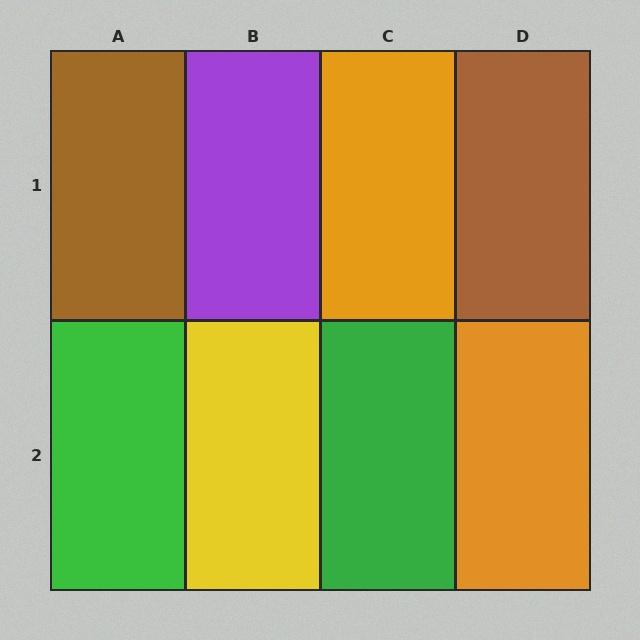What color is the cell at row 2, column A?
Green.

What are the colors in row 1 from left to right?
Brown, purple, orange, brown.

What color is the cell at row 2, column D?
Orange.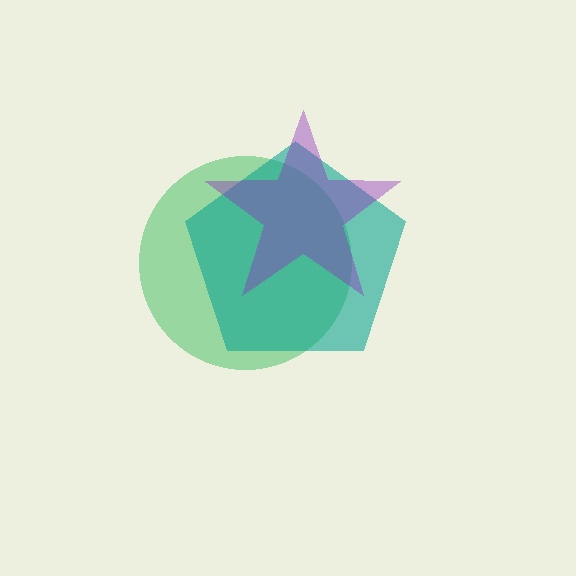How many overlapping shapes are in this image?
There are 3 overlapping shapes in the image.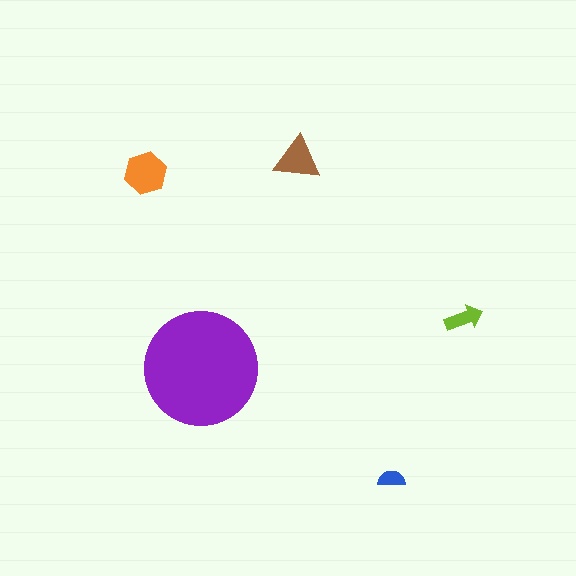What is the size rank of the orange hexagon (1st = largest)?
2nd.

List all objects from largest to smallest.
The purple circle, the orange hexagon, the brown triangle, the lime arrow, the blue semicircle.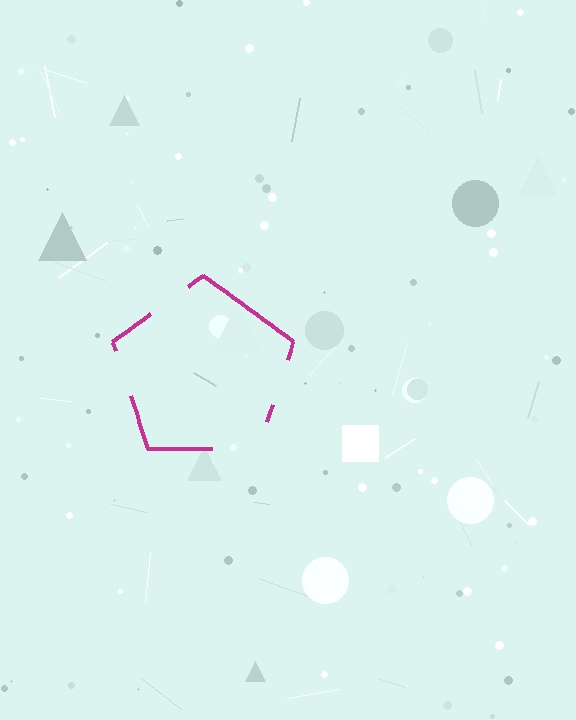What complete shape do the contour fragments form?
The contour fragments form a pentagon.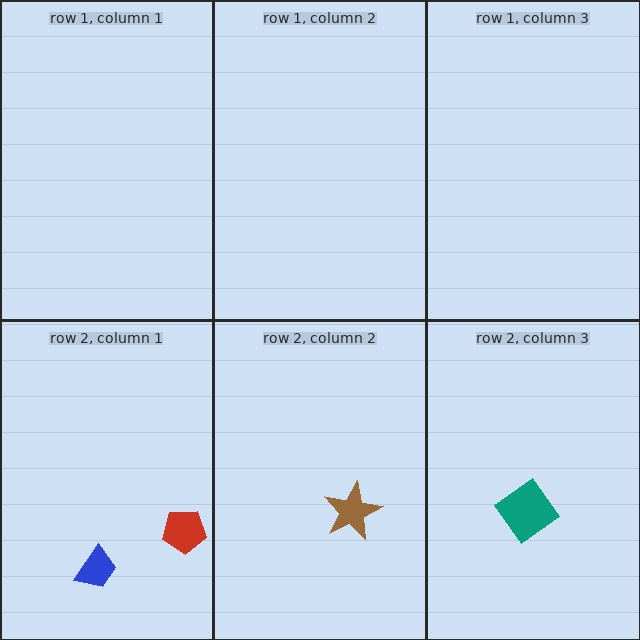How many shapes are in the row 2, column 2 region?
1.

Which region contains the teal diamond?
The row 2, column 3 region.